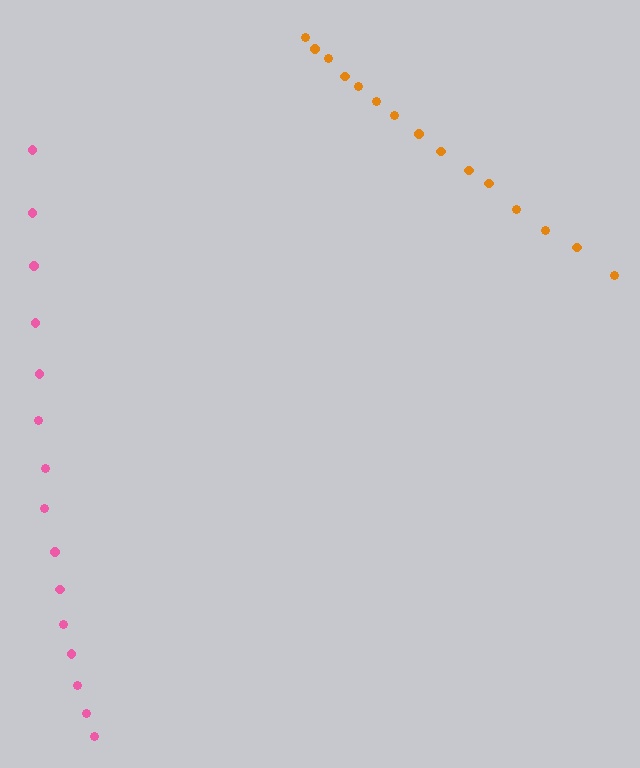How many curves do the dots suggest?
There are 2 distinct paths.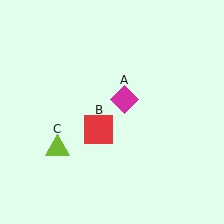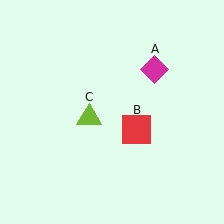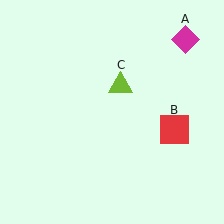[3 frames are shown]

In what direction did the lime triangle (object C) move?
The lime triangle (object C) moved up and to the right.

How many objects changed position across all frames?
3 objects changed position: magenta diamond (object A), red square (object B), lime triangle (object C).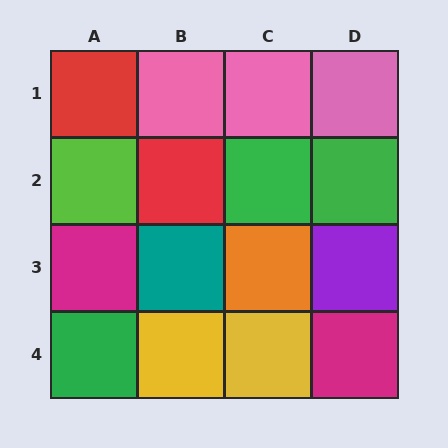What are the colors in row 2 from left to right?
Lime, red, green, green.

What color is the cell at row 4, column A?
Green.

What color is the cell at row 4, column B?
Yellow.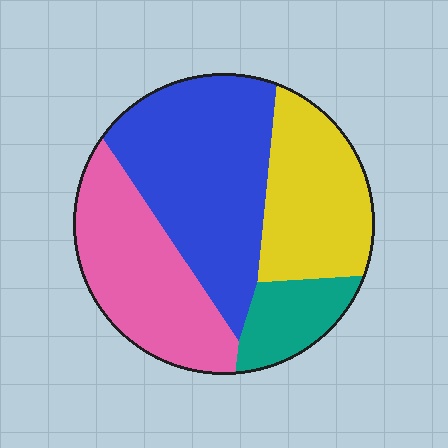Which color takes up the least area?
Teal, at roughly 10%.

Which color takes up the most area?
Blue, at roughly 35%.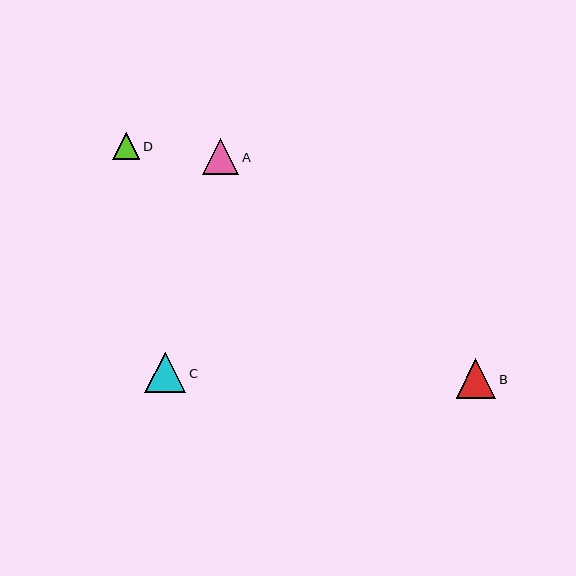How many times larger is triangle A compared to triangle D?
Triangle A is approximately 1.3 times the size of triangle D.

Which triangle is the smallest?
Triangle D is the smallest with a size of approximately 27 pixels.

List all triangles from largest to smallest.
From largest to smallest: C, B, A, D.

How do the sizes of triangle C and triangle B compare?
Triangle C and triangle B are approximately the same size.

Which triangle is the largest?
Triangle C is the largest with a size of approximately 41 pixels.